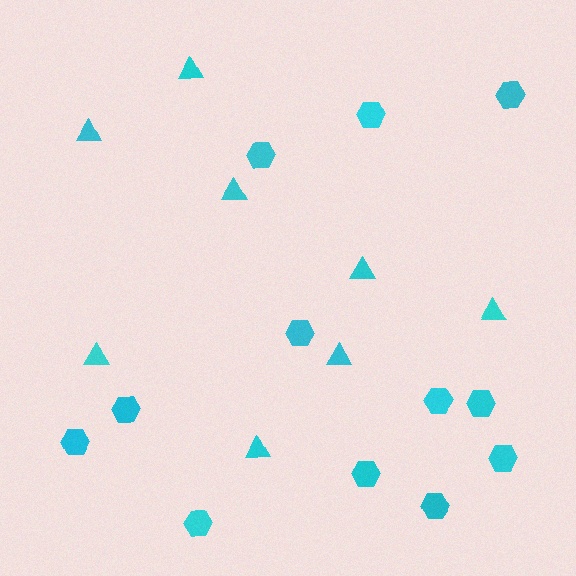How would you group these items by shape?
There are 2 groups: one group of triangles (8) and one group of hexagons (12).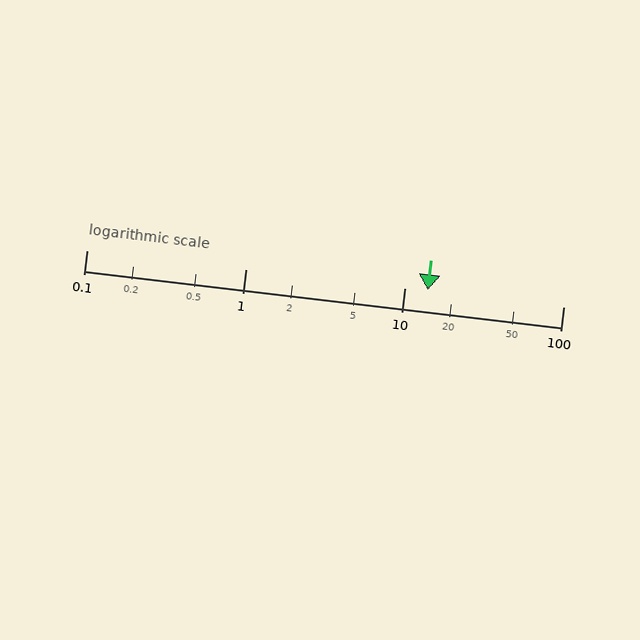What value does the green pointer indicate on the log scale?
The pointer indicates approximately 14.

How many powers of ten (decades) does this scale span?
The scale spans 3 decades, from 0.1 to 100.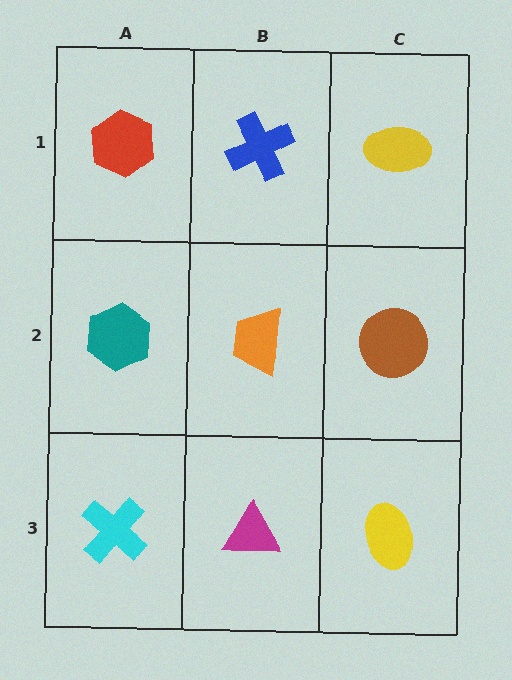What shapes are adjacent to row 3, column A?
A teal hexagon (row 2, column A), a magenta triangle (row 3, column B).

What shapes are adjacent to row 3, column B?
An orange trapezoid (row 2, column B), a cyan cross (row 3, column A), a yellow ellipse (row 3, column C).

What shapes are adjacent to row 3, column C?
A brown circle (row 2, column C), a magenta triangle (row 3, column B).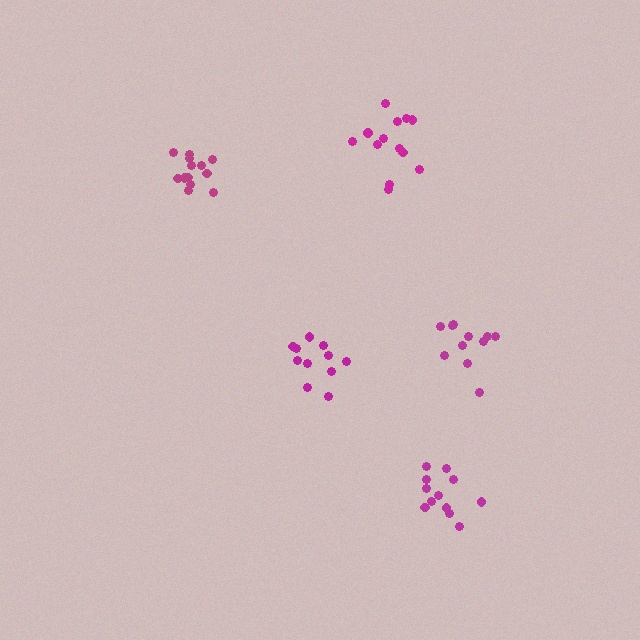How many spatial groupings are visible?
There are 5 spatial groupings.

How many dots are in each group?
Group 1: 11 dots, Group 2: 13 dots, Group 3: 12 dots, Group 4: 11 dots, Group 5: 13 dots (60 total).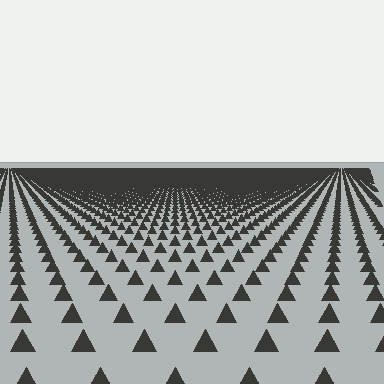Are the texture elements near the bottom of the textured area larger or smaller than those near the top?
Larger. Near the bottom, elements are closer to the viewer and appear at a bigger on-screen size.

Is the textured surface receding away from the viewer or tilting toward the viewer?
The surface is receding away from the viewer. Texture elements get smaller and denser toward the top.